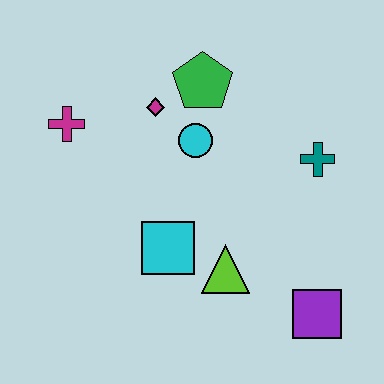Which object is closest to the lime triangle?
The cyan square is closest to the lime triangle.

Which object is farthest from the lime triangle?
The magenta cross is farthest from the lime triangle.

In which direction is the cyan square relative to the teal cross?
The cyan square is to the left of the teal cross.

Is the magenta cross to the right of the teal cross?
No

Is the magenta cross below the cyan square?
No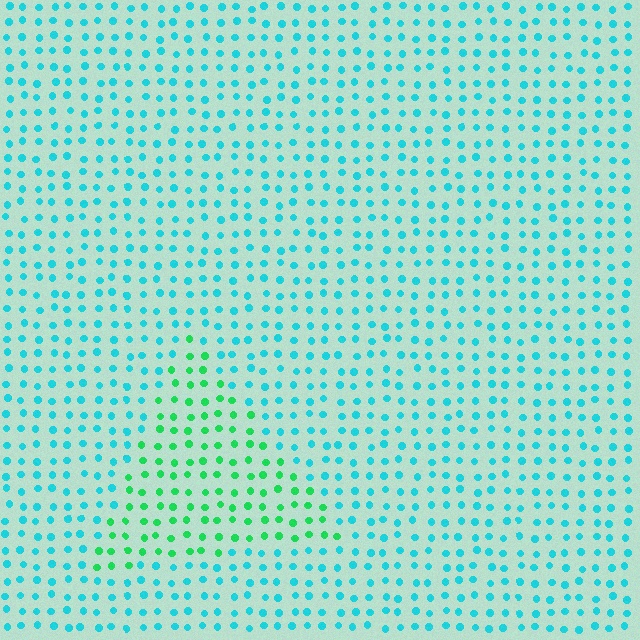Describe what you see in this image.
The image is filled with small cyan elements in a uniform arrangement. A triangle-shaped region is visible where the elements are tinted to a slightly different hue, forming a subtle color boundary.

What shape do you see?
I see a triangle.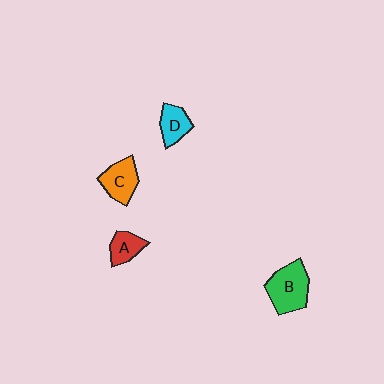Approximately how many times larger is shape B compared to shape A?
Approximately 1.9 times.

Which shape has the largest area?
Shape B (green).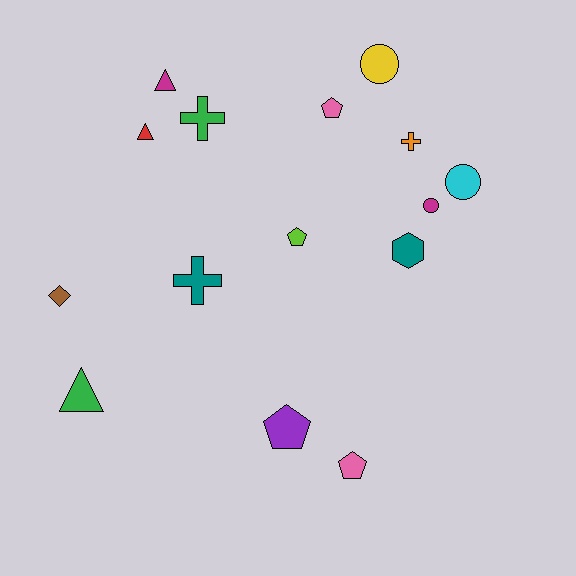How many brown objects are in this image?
There is 1 brown object.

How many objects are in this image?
There are 15 objects.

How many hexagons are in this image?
There is 1 hexagon.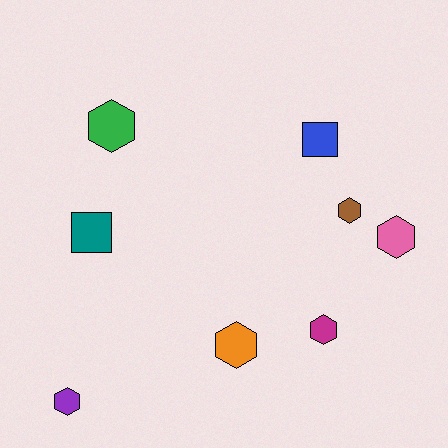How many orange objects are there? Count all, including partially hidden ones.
There is 1 orange object.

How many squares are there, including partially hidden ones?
There are 2 squares.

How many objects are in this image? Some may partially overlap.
There are 8 objects.